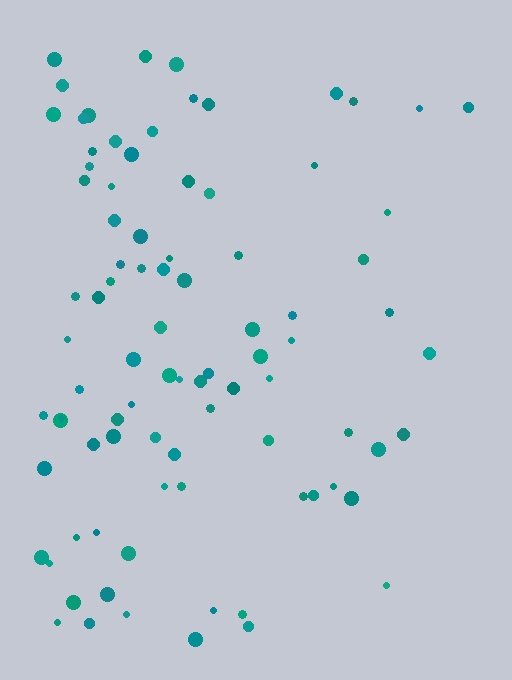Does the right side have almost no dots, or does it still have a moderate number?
Still a moderate number, just noticeably fewer than the left.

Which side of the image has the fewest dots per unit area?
The right.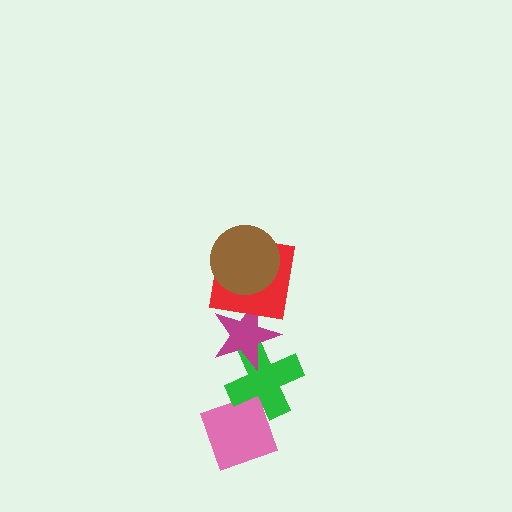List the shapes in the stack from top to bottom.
From top to bottom: the brown circle, the red square, the magenta star, the green cross, the pink diamond.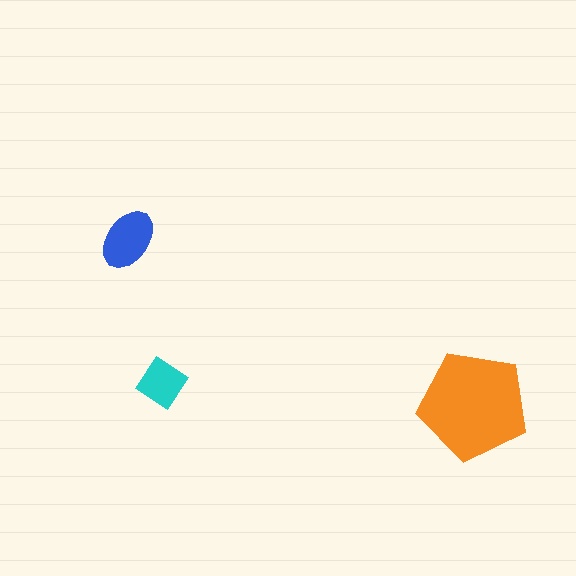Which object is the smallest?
The cyan diamond.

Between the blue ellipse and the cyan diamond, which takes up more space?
The blue ellipse.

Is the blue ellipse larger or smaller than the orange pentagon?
Smaller.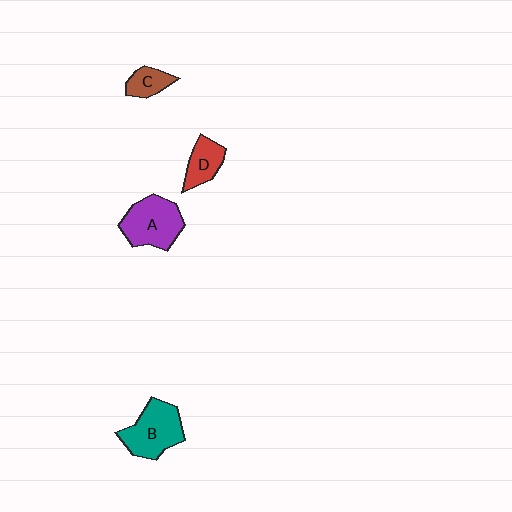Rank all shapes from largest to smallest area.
From largest to smallest: B (teal), A (purple), D (red), C (brown).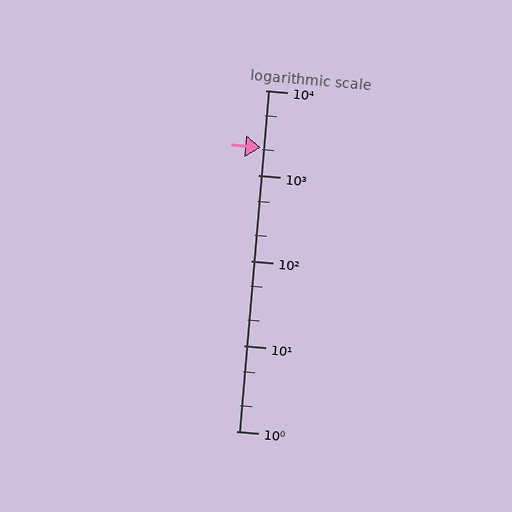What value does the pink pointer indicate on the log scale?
The pointer indicates approximately 2100.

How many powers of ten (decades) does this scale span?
The scale spans 4 decades, from 1 to 10000.